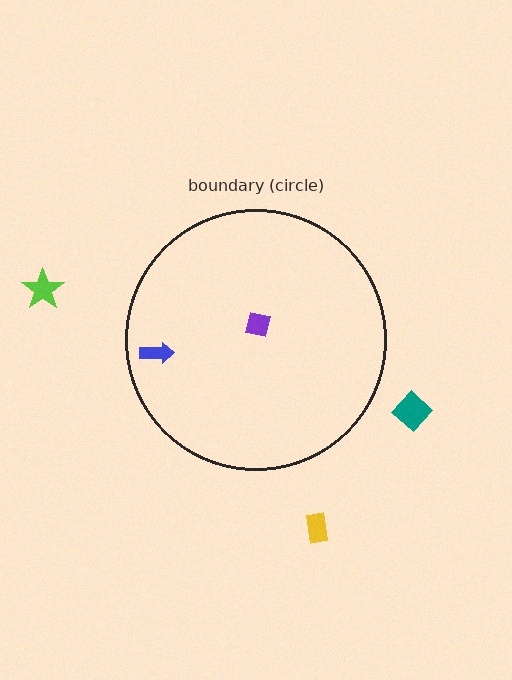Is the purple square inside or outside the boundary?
Inside.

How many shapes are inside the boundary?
2 inside, 3 outside.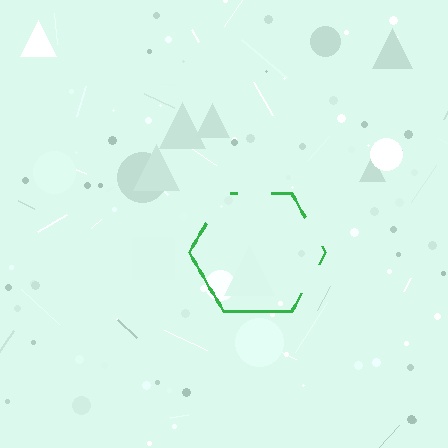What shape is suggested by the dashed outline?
The dashed outline suggests a hexagon.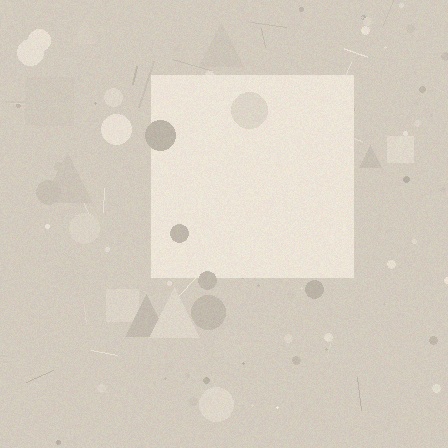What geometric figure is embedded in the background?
A square is embedded in the background.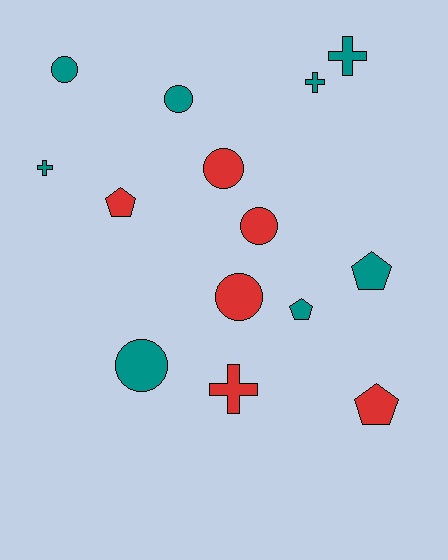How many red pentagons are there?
There are 2 red pentagons.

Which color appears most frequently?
Teal, with 8 objects.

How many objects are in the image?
There are 14 objects.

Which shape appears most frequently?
Circle, with 6 objects.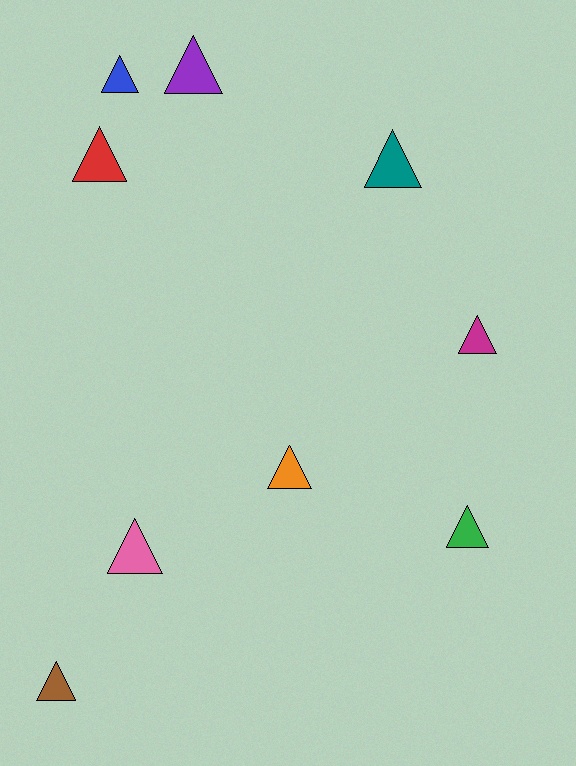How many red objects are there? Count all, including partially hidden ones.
There is 1 red object.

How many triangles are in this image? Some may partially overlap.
There are 9 triangles.